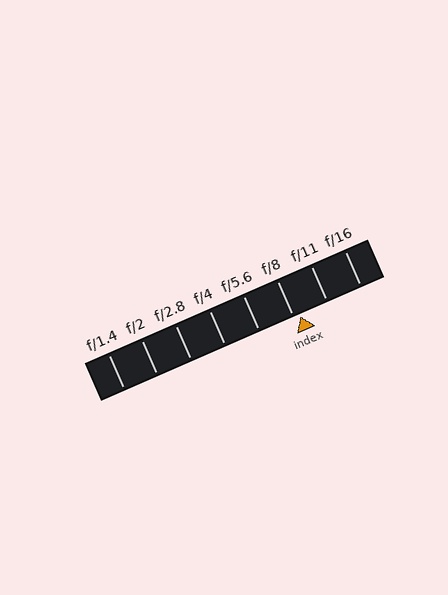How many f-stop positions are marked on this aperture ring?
There are 8 f-stop positions marked.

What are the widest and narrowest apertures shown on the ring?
The widest aperture shown is f/1.4 and the narrowest is f/16.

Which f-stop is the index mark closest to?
The index mark is closest to f/8.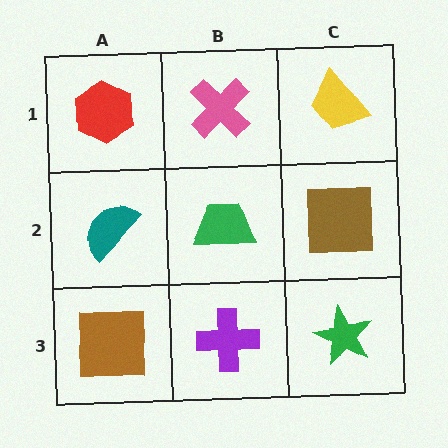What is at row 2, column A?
A teal semicircle.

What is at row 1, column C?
A yellow trapezoid.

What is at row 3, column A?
A brown square.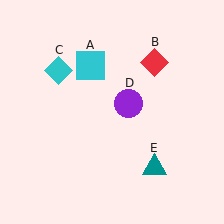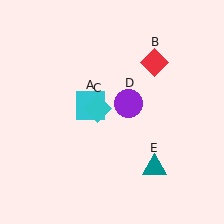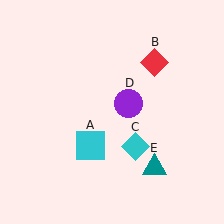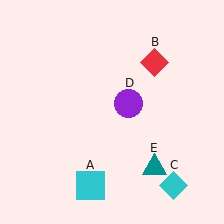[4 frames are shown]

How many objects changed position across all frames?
2 objects changed position: cyan square (object A), cyan diamond (object C).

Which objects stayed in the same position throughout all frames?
Red diamond (object B) and purple circle (object D) and teal triangle (object E) remained stationary.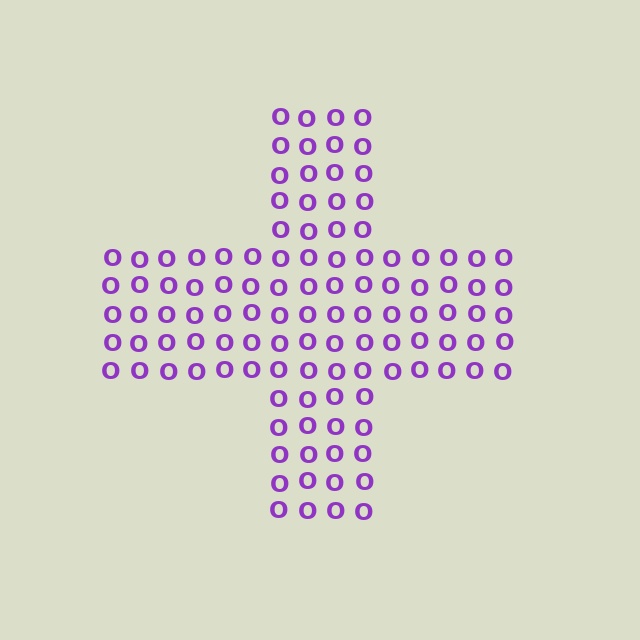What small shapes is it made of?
It is made of small letter O's.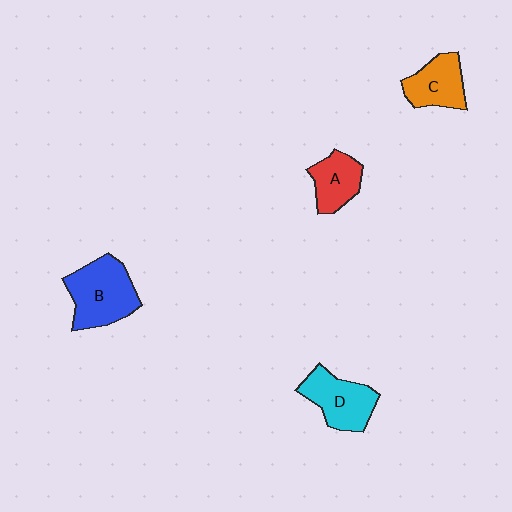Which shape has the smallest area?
Shape A (red).